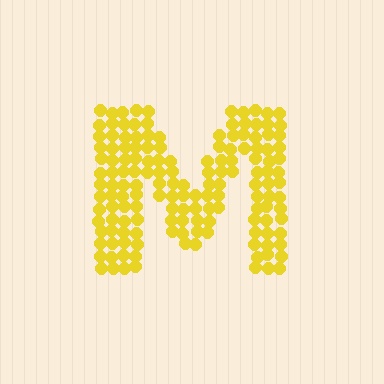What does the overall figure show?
The overall figure shows the letter M.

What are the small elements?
The small elements are circles.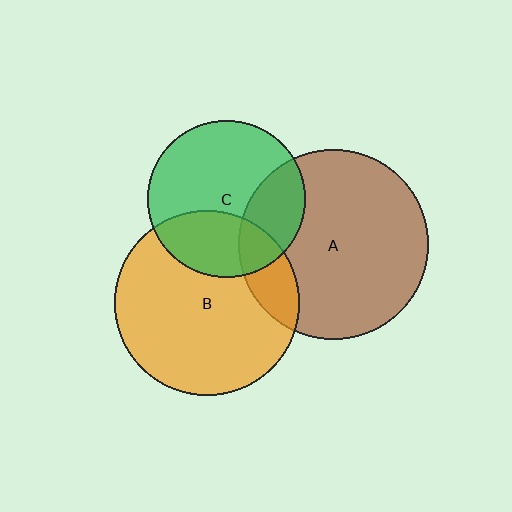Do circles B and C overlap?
Yes.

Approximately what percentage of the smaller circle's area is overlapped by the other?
Approximately 30%.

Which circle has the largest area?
Circle A (brown).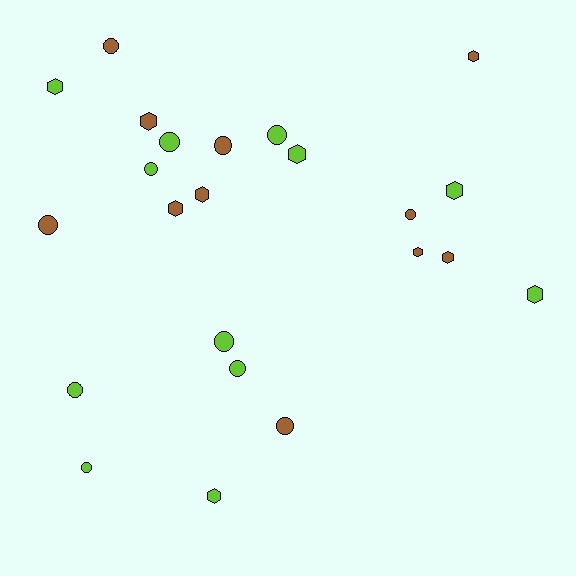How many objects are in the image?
There are 23 objects.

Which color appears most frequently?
Lime, with 12 objects.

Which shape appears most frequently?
Circle, with 12 objects.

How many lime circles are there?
There are 7 lime circles.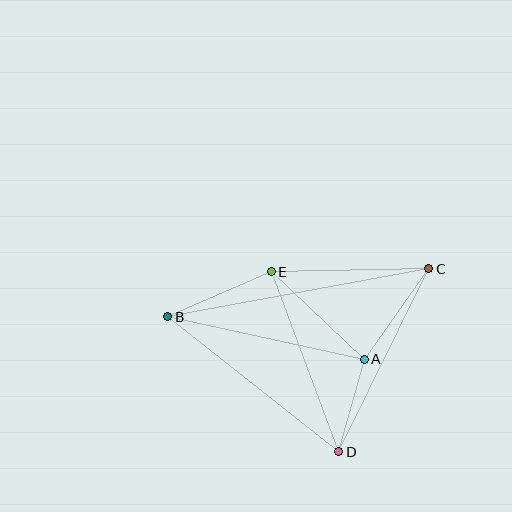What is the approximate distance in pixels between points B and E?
The distance between B and E is approximately 113 pixels.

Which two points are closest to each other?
Points A and D are closest to each other.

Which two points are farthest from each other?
Points B and C are farthest from each other.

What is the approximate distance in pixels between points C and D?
The distance between C and D is approximately 204 pixels.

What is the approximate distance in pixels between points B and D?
The distance between B and D is approximately 218 pixels.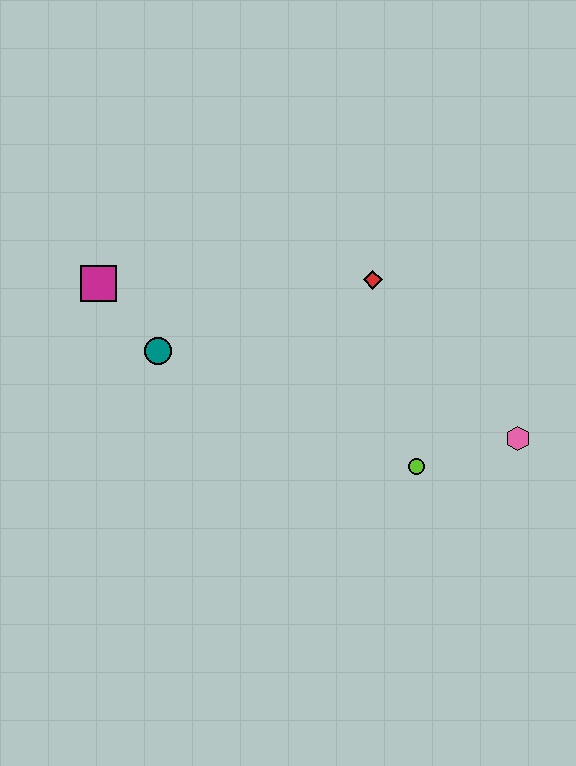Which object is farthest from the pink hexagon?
The magenta square is farthest from the pink hexagon.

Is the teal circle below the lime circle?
No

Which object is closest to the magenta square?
The teal circle is closest to the magenta square.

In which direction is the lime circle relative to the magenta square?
The lime circle is to the right of the magenta square.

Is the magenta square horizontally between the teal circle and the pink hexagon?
No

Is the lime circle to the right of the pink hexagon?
No